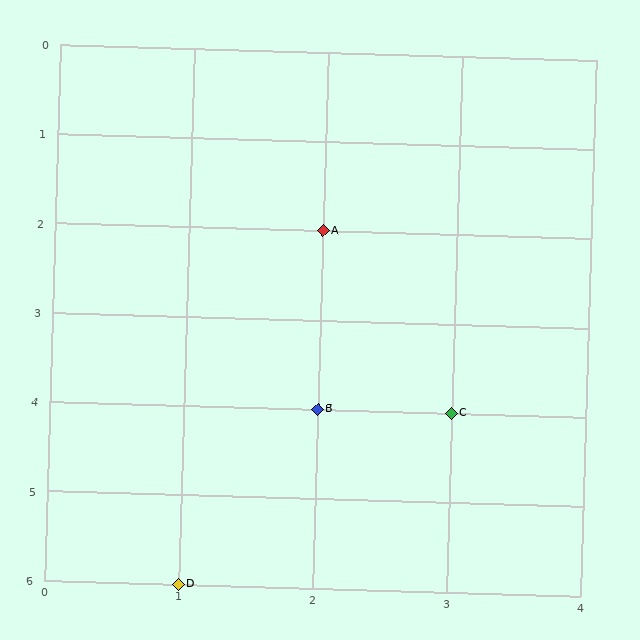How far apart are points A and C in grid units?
Points A and C are 1 column and 2 rows apart (about 2.2 grid units diagonally).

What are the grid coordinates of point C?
Point C is at grid coordinates (3, 4).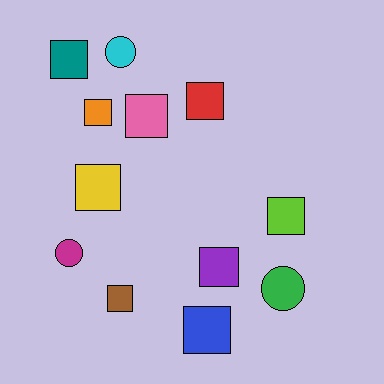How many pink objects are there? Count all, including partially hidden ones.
There is 1 pink object.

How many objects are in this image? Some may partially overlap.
There are 12 objects.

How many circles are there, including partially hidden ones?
There are 3 circles.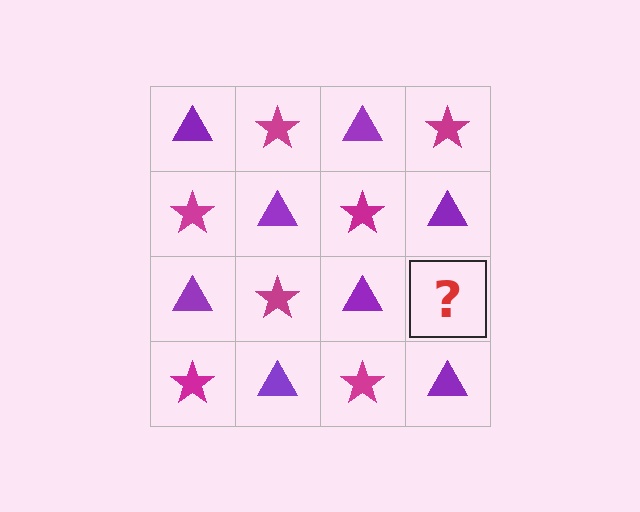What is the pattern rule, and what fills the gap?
The rule is that it alternates purple triangle and magenta star in a checkerboard pattern. The gap should be filled with a magenta star.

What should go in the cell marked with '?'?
The missing cell should contain a magenta star.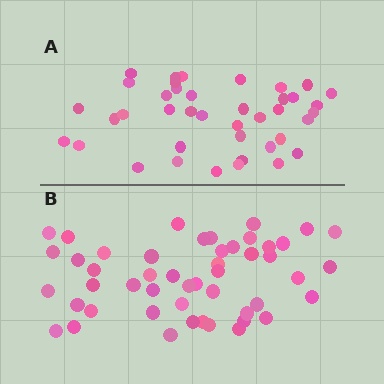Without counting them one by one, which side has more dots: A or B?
Region B (the bottom region) has more dots.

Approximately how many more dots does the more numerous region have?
Region B has roughly 8 or so more dots than region A.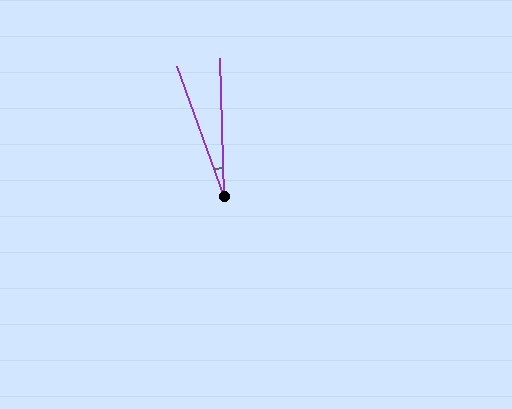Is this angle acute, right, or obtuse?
It is acute.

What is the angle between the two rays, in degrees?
Approximately 18 degrees.